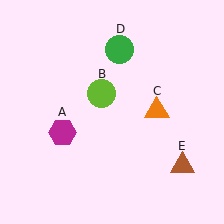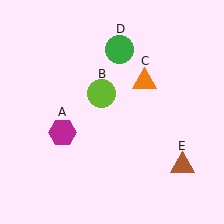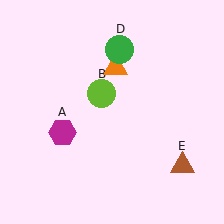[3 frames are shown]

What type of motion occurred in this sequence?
The orange triangle (object C) rotated counterclockwise around the center of the scene.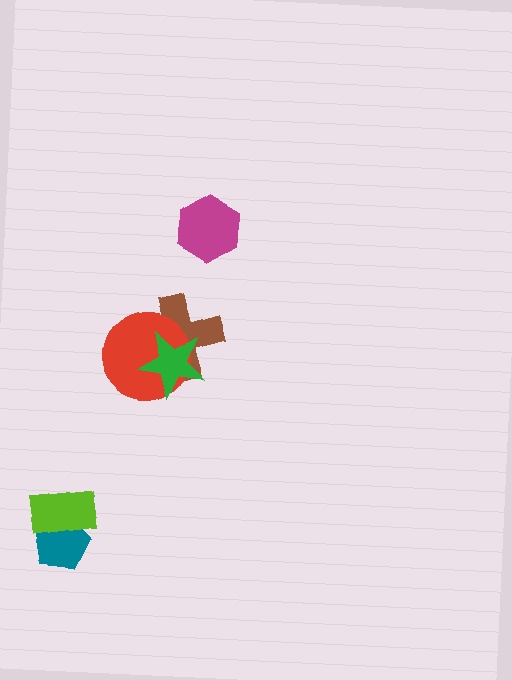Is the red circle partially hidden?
Yes, it is partially covered by another shape.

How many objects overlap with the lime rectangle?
1 object overlaps with the lime rectangle.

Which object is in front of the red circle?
The green star is in front of the red circle.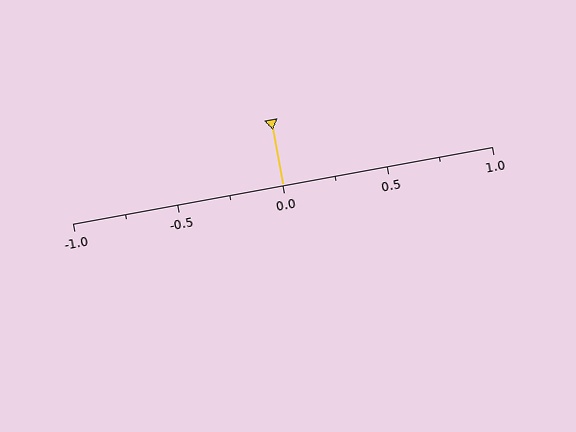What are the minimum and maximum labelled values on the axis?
The axis runs from -1.0 to 1.0.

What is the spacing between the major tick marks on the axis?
The major ticks are spaced 0.5 apart.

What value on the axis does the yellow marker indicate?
The marker indicates approximately 0.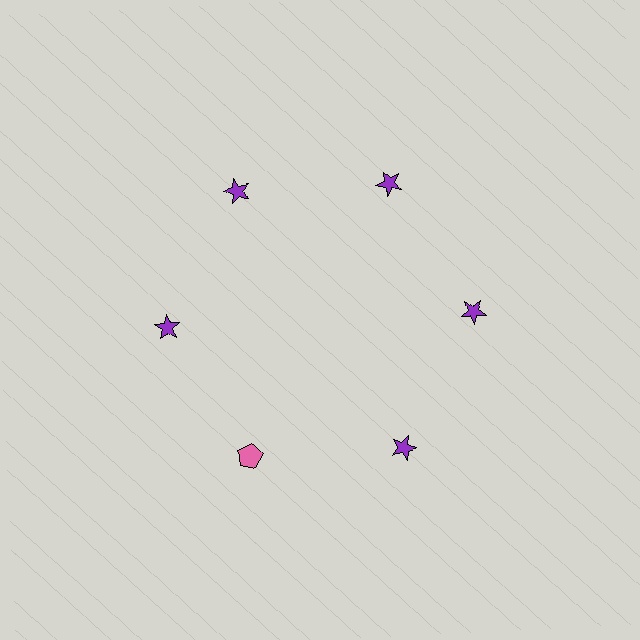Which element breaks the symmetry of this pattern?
The pink pentagon at roughly the 7 o'clock position breaks the symmetry. All other shapes are purple stars.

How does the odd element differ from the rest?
It differs in both color (pink instead of purple) and shape (pentagon instead of star).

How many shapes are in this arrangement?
There are 6 shapes arranged in a ring pattern.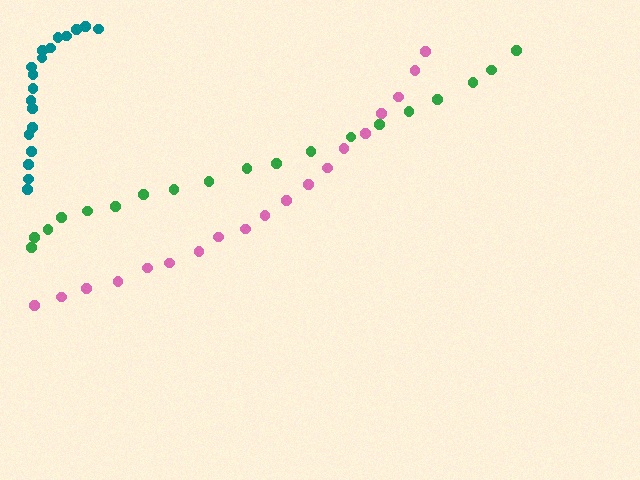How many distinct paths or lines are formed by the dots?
There are 3 distinct paths.